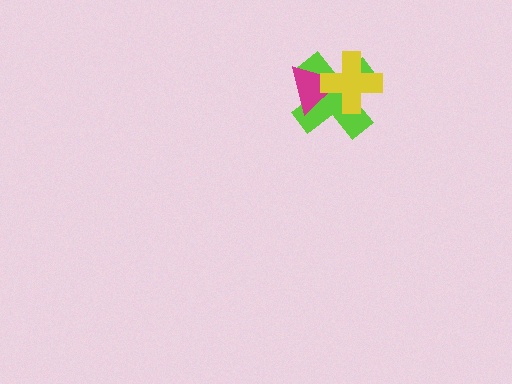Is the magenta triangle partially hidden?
Yes, it is partially covered by another shape.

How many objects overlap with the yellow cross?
2 objects overlap with the yellow cross.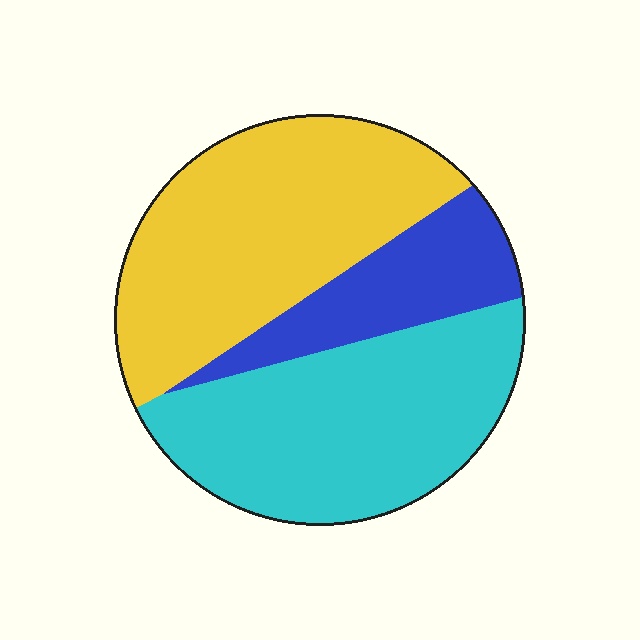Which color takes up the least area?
Blue, at roughly 20%.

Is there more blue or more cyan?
Cyan.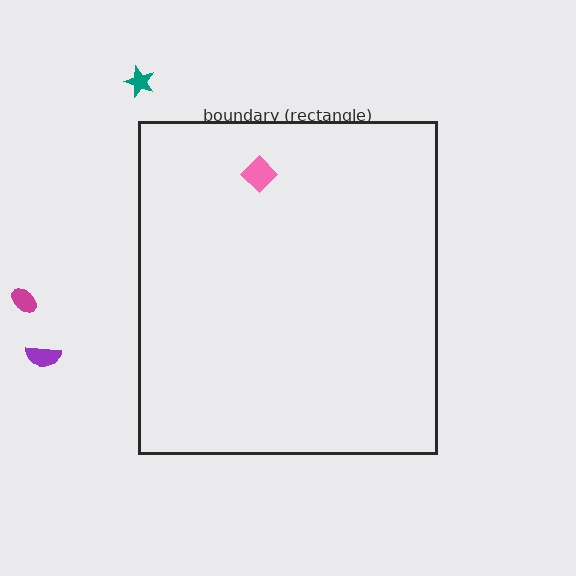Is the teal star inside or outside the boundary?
Outside.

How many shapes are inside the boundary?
1 inside, 3 outside.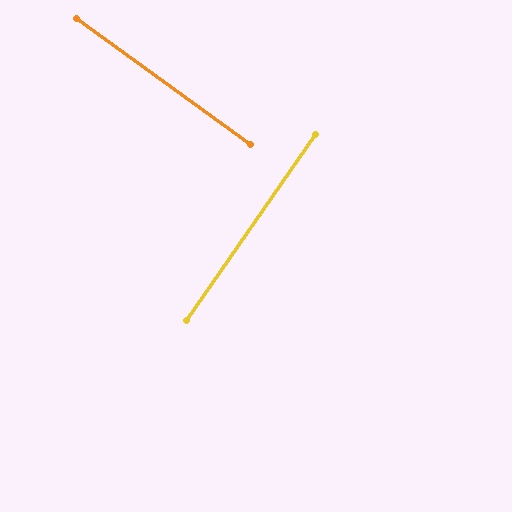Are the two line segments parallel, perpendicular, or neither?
Perpendicular — they meet at approximately 89°.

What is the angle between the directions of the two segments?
Approximately 89 degrees.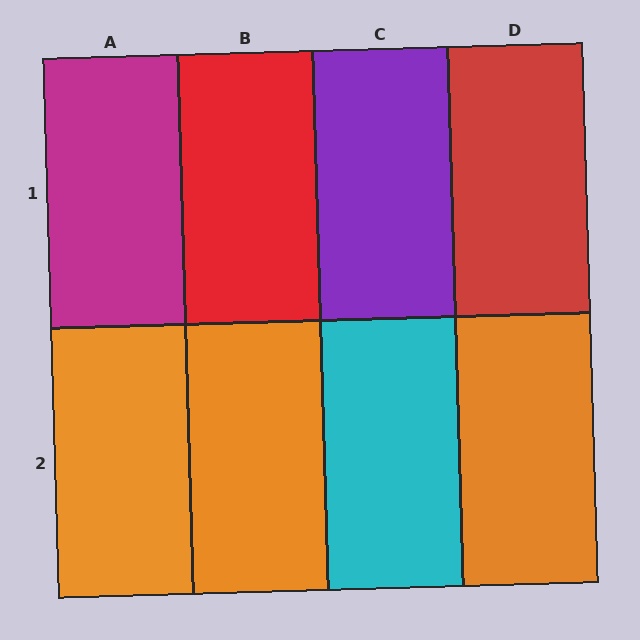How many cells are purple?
1 cell is purple.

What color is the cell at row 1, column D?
Red.